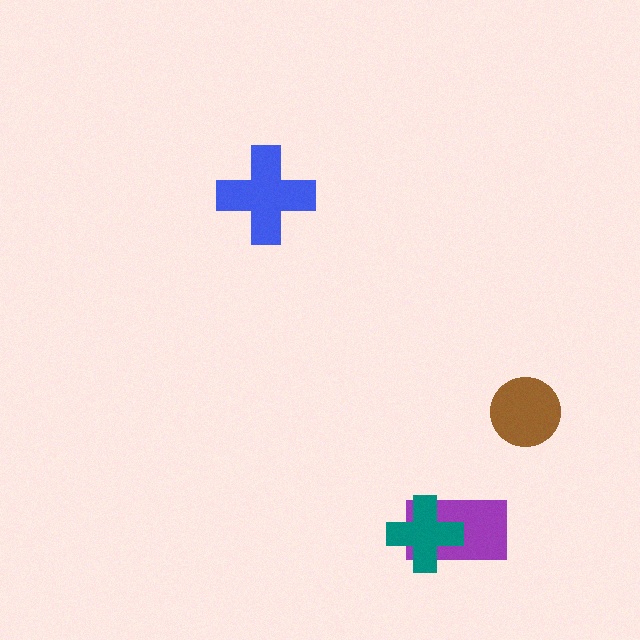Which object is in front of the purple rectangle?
The teal cross is in front of the purple rectangle.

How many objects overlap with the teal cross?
1 object overlaps with the teal cross.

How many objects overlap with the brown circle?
0 objects overlap with the brown circle.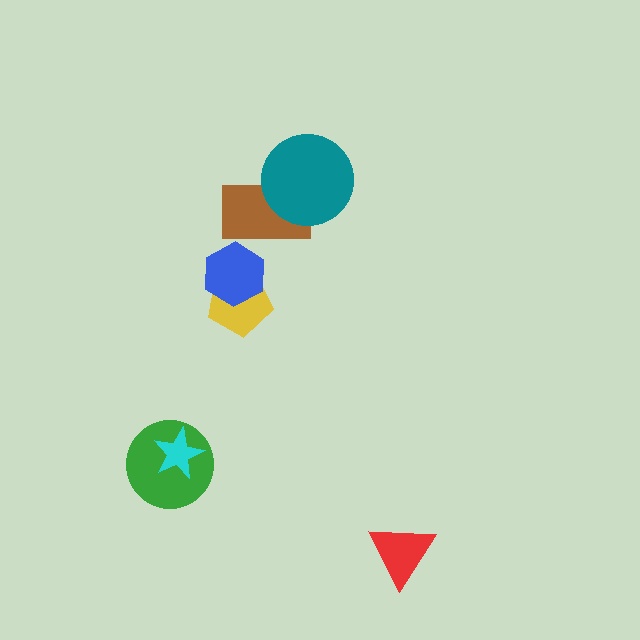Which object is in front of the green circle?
The cyan star is in front of the green circle.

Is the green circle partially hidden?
Yes, it is partially covered by another shape.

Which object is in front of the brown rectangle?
The teal circle is in front of the brown rectangle.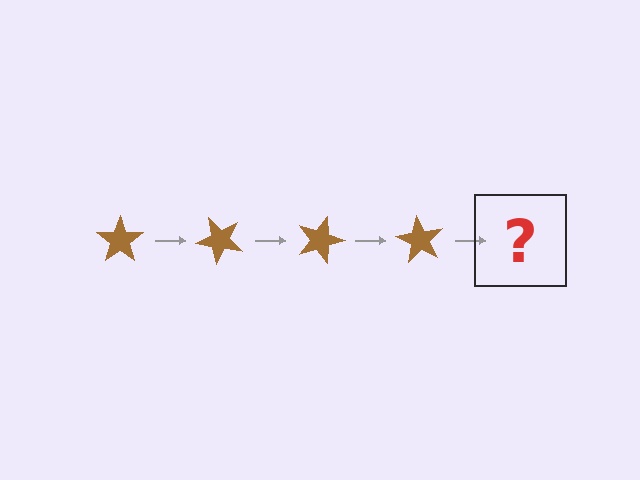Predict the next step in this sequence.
The next step is a brown star rotated 180 degrees.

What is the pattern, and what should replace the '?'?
The pattern is that the star rotates 45 degrees each step. The '?' should be a brown star rotated 180 degrees.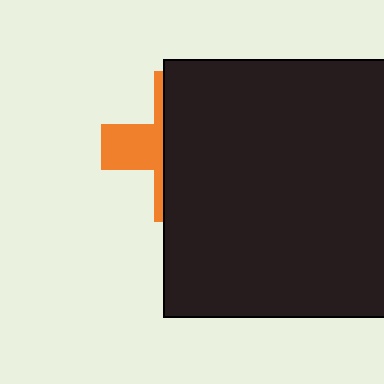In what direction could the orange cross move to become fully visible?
The orange cross could move left. That would shift it out from behind the black square entirely.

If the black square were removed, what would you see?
You would see the complete orange cross.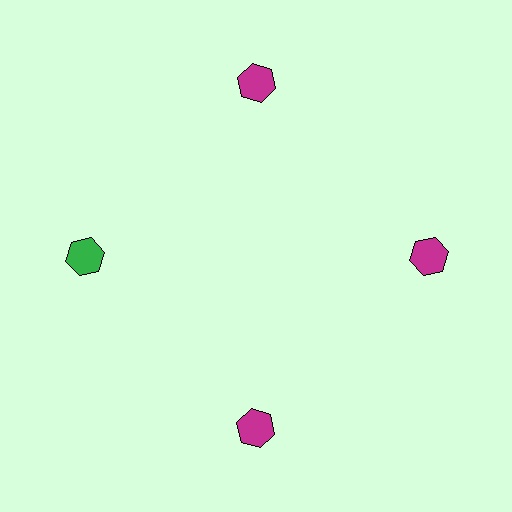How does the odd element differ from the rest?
It has a different color: green instead of magenta.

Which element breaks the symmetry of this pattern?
The green hexagon at roughly the 9 o'clock position breaks the symmetry. All other shapes are magenta hexagons.